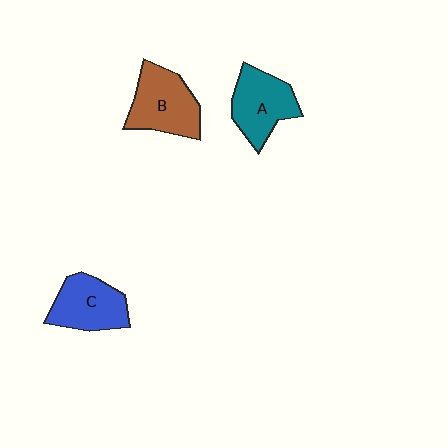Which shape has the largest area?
Shape B (brown).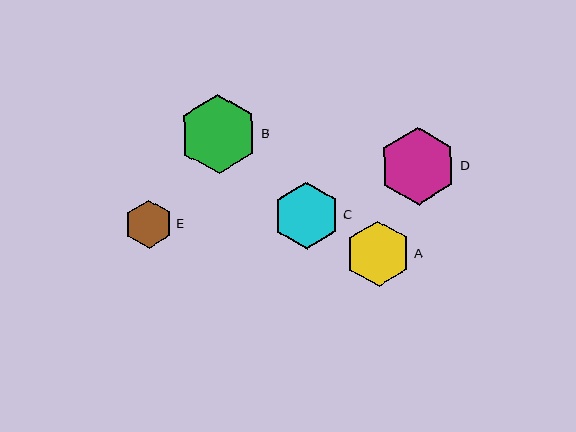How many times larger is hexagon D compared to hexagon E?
Hexagon D is approximately 1.6 times the size of hexagon E.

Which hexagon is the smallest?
Hexagon E is the smallest with a size of approximately 49 pixels.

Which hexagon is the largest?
Hexagon B is the largest with a size of approximately 79 pixels.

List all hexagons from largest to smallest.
From largest to smallest: B, D, C, A, E.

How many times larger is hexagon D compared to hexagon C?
Hexagon D is approximately 1.2 times the size of hexagon C.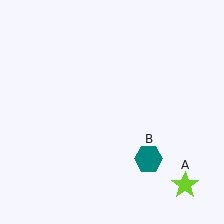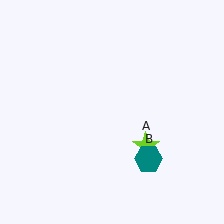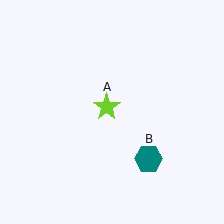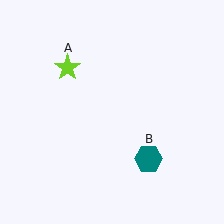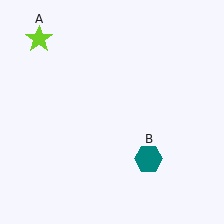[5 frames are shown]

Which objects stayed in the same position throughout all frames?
Teal hexagon (object B) remained stationary.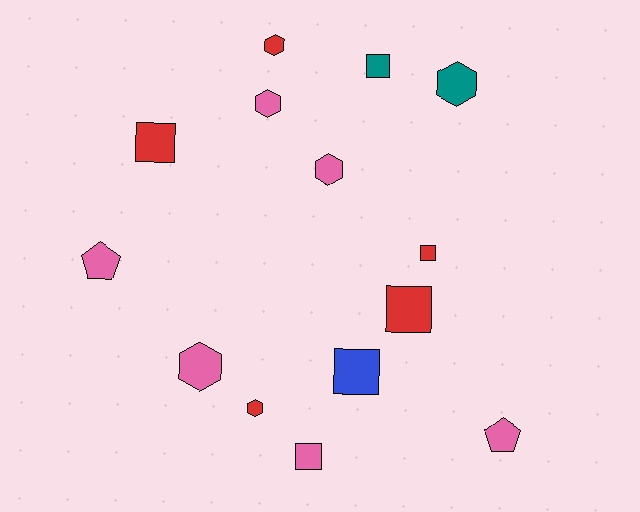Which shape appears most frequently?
Square, with 6 objects.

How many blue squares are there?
There is 1 blue square.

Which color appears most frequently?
Pink, with 6 objects.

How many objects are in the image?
There are 14 objects.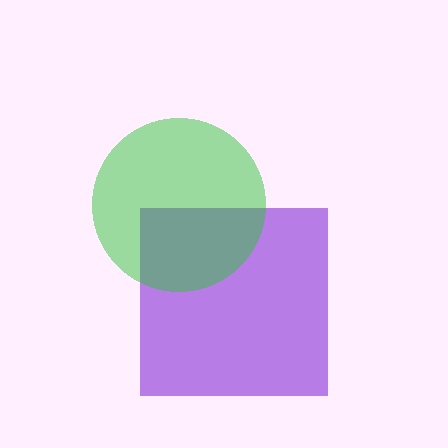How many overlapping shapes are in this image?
There are 2 overlapping shapes in the image.